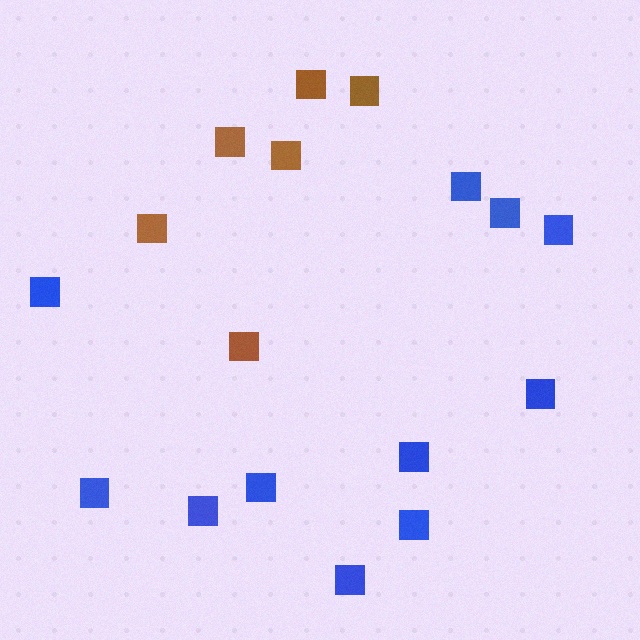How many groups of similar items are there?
There are 2 groups: one group of blue squares (11) and one group of brown squares (6).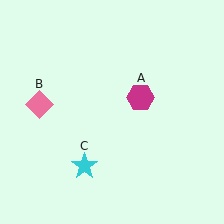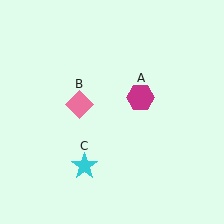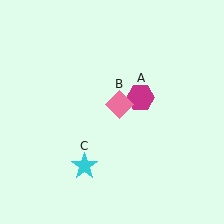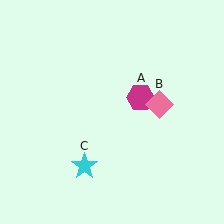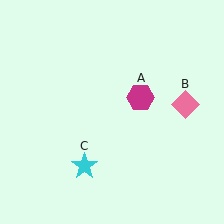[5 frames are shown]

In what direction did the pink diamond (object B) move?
The pink diamond (object B) moved right.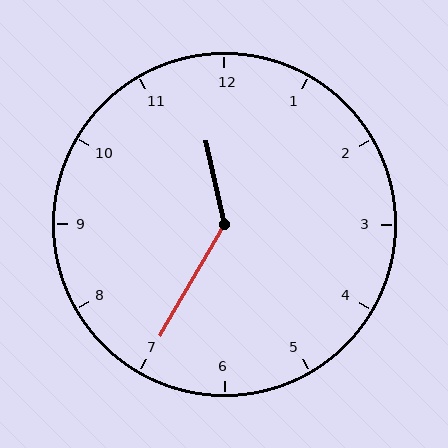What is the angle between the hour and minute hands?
Approximately 138 degrees.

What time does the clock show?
11:35.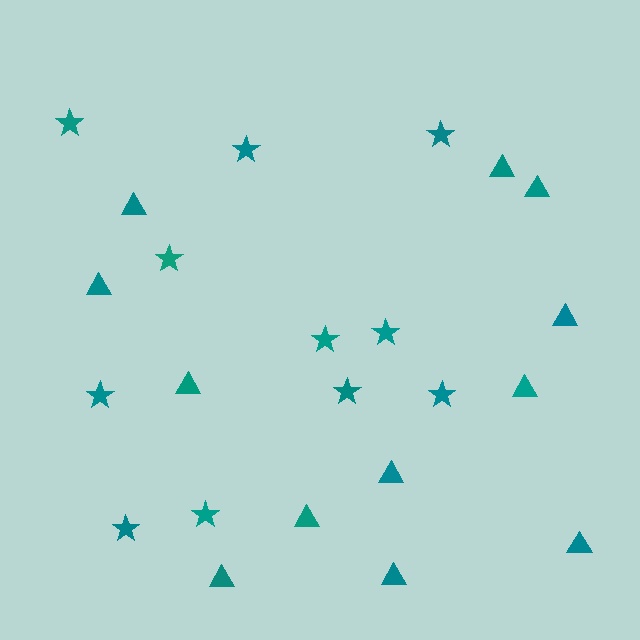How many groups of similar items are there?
There are 2 groups: one group of triangles (12) and one group of stars (11).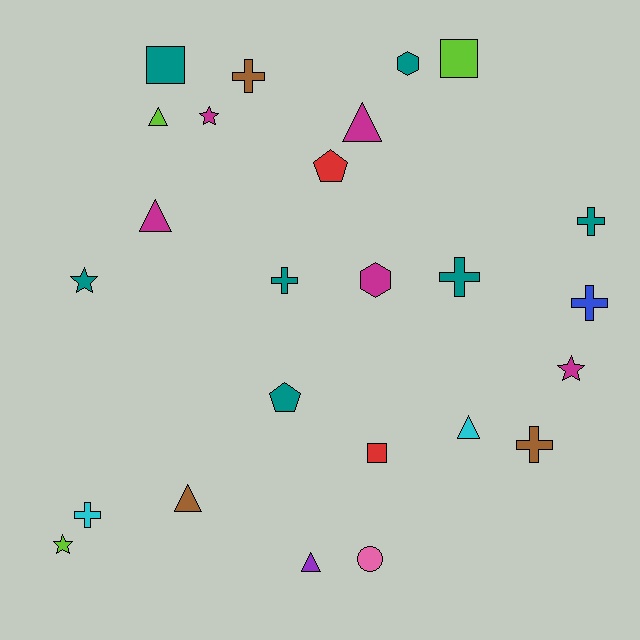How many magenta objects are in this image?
There are 5 magenta objects.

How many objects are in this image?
There are 25 objects.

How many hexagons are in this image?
There are 2 hexagons.